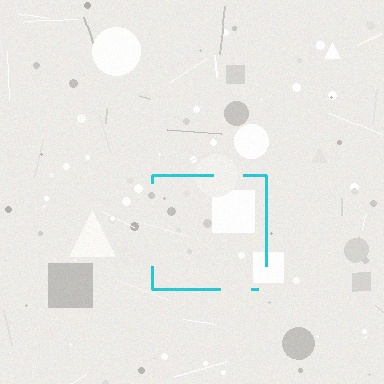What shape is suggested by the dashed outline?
The dashed outline suggests a square.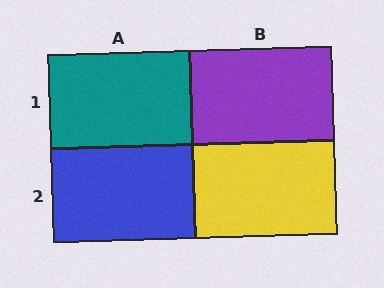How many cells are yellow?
1 cell is yellow.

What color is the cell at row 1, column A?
Teal.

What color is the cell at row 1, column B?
Purple.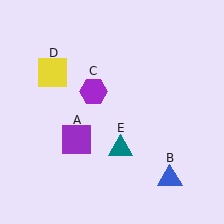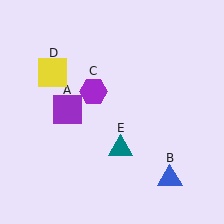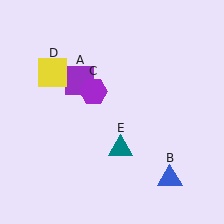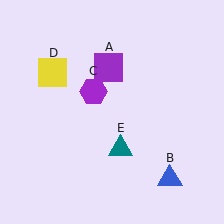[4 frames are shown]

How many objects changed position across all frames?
1 object changed position: purple square (object A).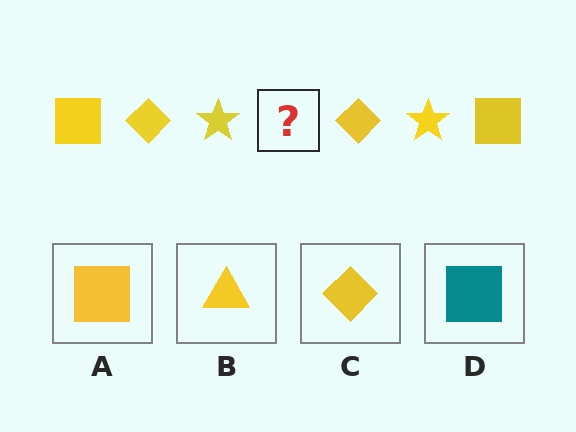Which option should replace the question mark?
Option A.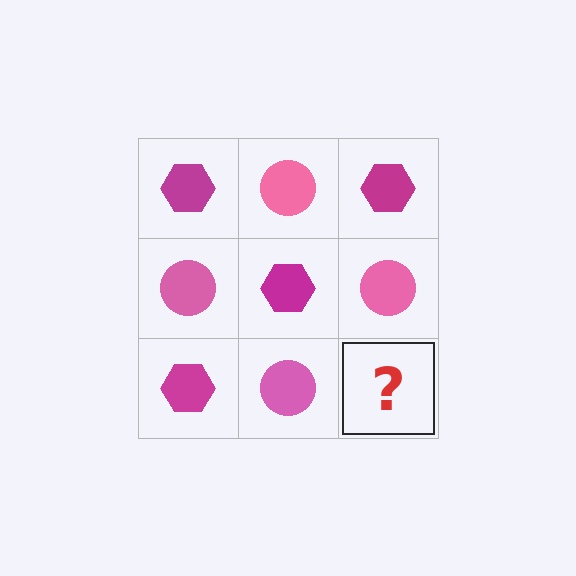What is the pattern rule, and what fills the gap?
The rule is that it alternates magenta hexagon and pink circle in a checkerboard pattern. The gap should be filled with a magenta hexagon.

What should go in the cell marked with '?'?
The missing cell should contain a magenta hexagon.